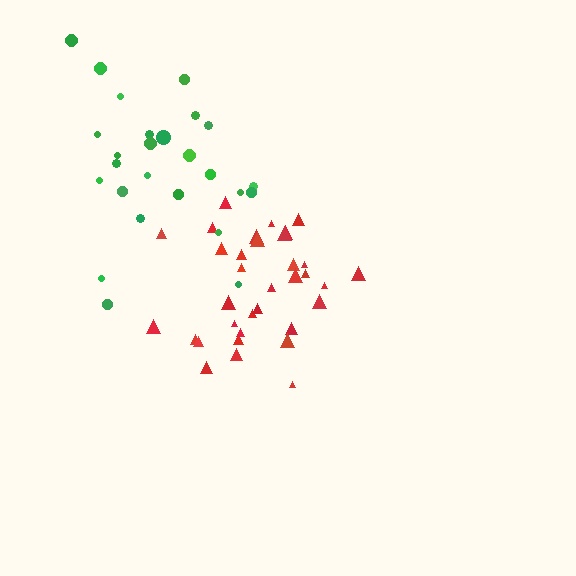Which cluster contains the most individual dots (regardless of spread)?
Red (34).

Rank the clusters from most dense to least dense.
red, green.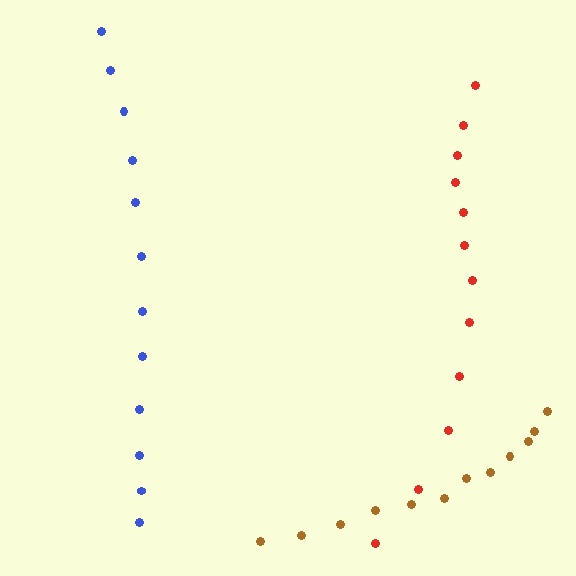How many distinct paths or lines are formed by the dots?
There are 3 distinct paths.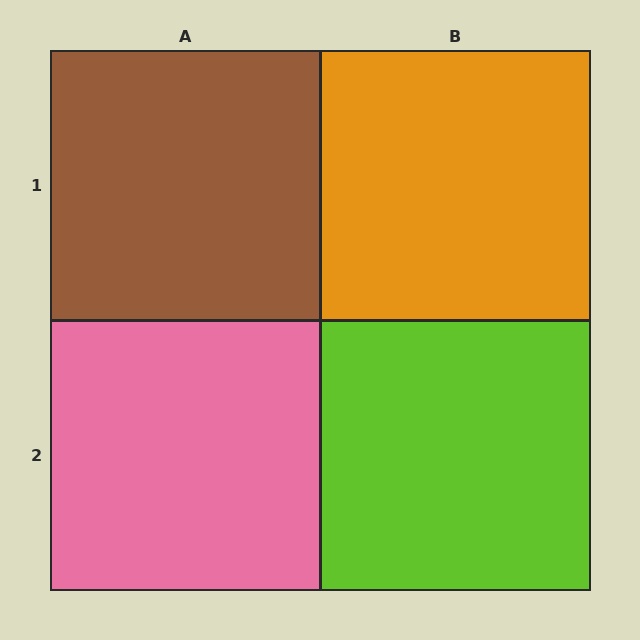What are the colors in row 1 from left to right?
Brown, orange.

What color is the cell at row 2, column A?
Pink.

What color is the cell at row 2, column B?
Lime.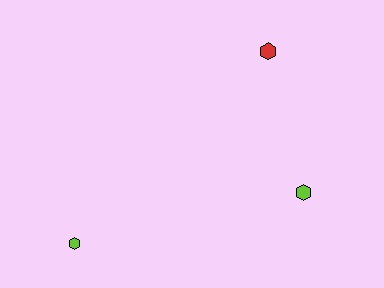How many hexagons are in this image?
There are 3 hexagons.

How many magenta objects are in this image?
There are no magenta objects.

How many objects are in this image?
There are 3 objects.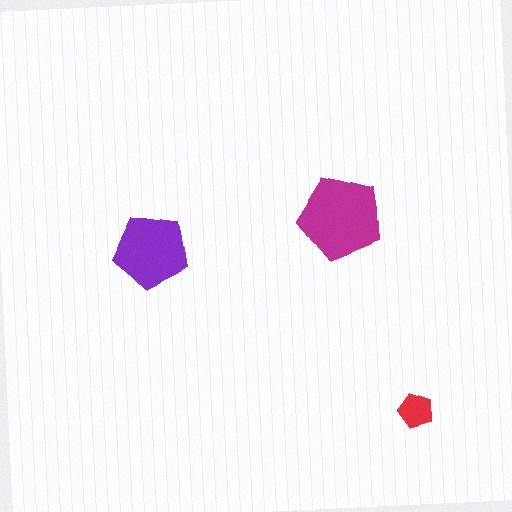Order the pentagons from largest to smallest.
the magenta one, the purple one, the red one.